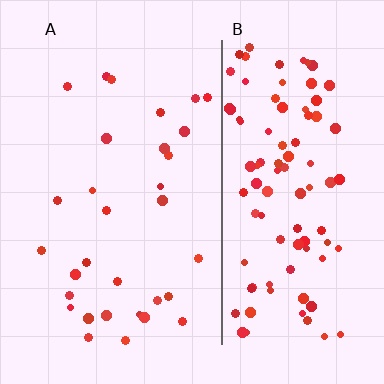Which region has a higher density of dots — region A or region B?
B (the right).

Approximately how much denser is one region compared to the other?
Approximately 3.3× — region B over region A.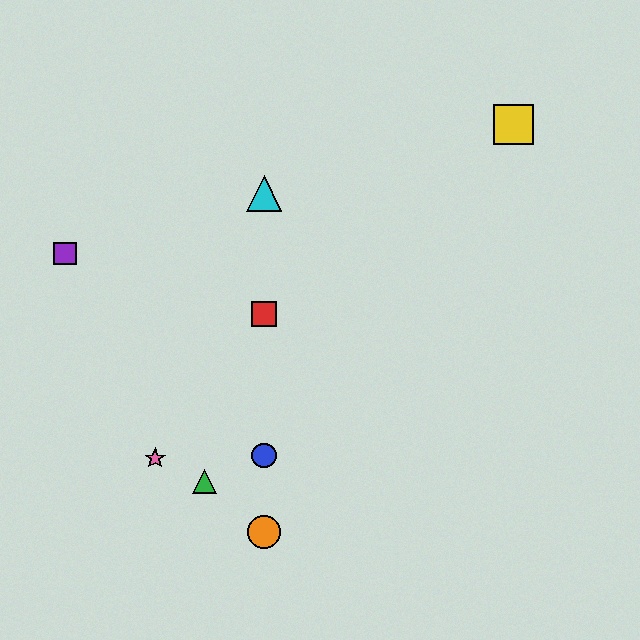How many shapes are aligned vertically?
4 shapes (the red square, the blue circle, the orange circle, the cyan triangle) are aligned vertically.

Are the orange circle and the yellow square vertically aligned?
No, the orange circle is at x≈264 and the yellow square is at x≈513.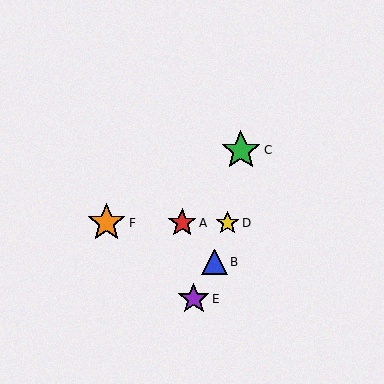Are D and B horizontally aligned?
No, D is at y≈223 and B is at y≈262.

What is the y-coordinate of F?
Object F is at y≈223.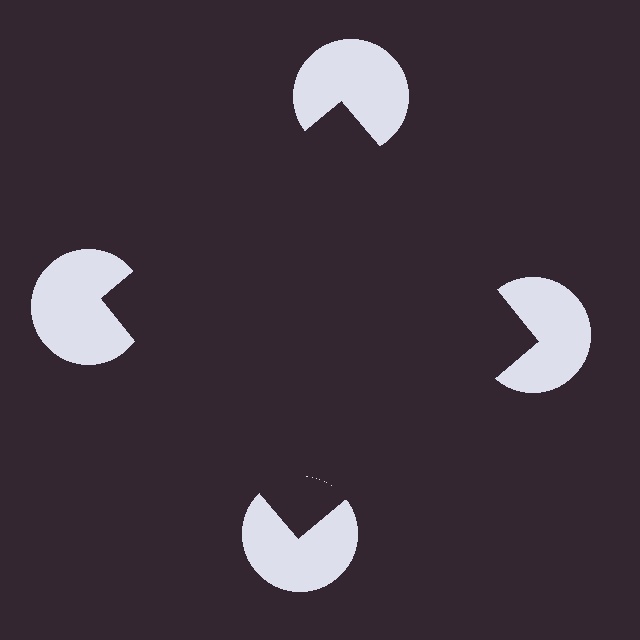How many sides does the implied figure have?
4 sides.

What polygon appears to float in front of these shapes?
An illusory square — its edges are inferred from the aligned wedge cuts in the pac-man discs, not physically drawn.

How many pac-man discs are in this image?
There are 4 — one at each vertex of the illusory square.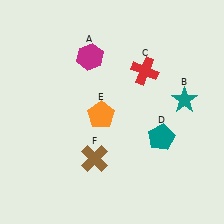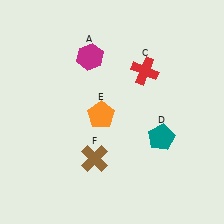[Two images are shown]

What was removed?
The teal star (B) was removed in Image 2.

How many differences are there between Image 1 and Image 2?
There is 1 difference between the two images.